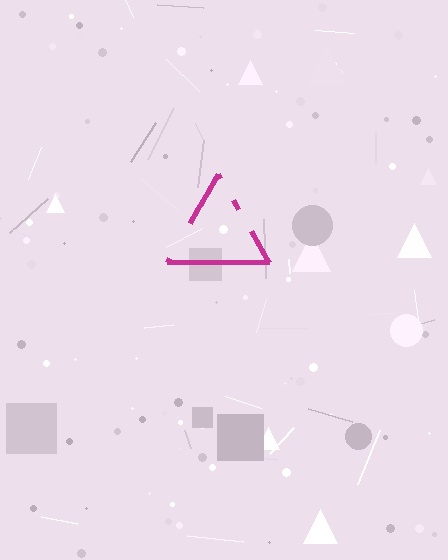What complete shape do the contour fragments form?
The contour fragments form a triangle.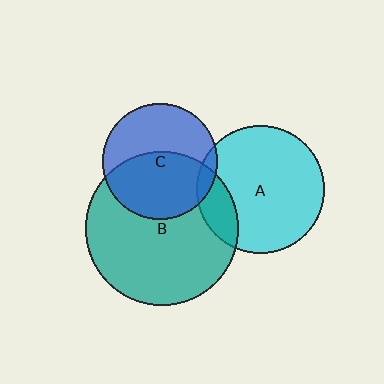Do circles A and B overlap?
Yes.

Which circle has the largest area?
Circle B (teal).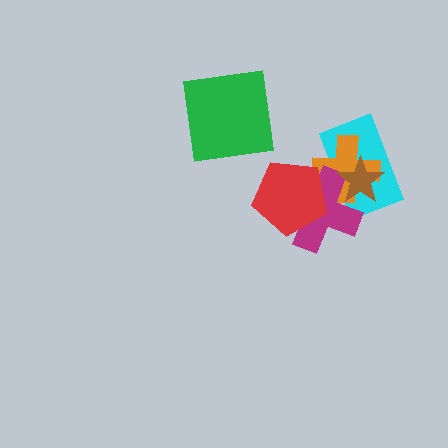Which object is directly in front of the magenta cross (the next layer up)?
The brown star is directly in front of the magenta cross.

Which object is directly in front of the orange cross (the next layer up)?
The magenta cross is directly in front of the orange cross.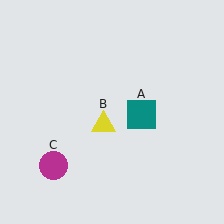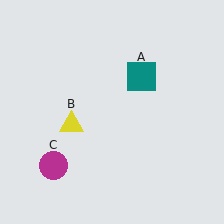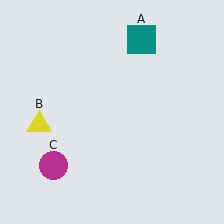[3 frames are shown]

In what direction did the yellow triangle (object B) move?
The yellow triangle (object B) moved left.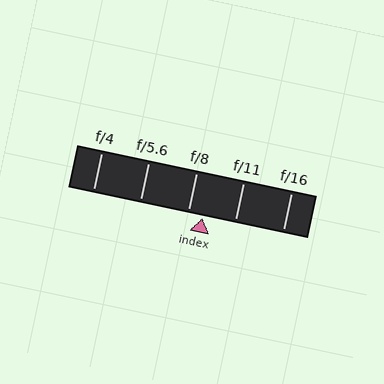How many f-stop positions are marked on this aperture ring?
There are 5 f-stop positions marked.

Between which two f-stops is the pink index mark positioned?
The index mark is between f/8 and f/11.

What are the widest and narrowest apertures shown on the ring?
The widest aperture shown is f/4 and the narrowest is f/16.